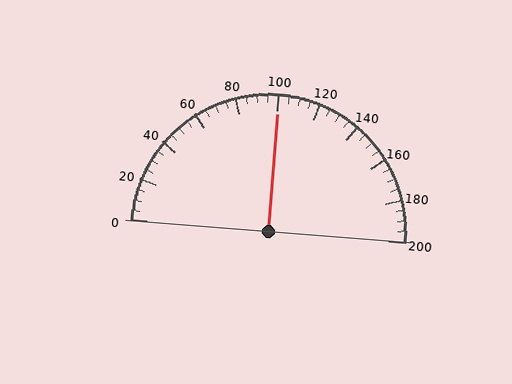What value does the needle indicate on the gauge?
The needle indicates approximately 100.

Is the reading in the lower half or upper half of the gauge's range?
The reading is in the upper half of the range (0 to 200).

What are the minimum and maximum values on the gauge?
The gauge ranges from 0 to 200.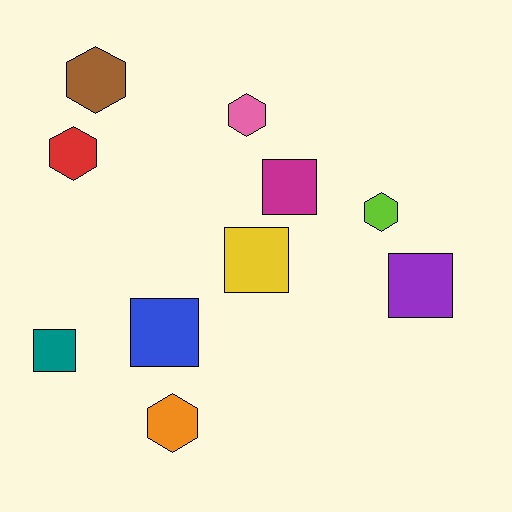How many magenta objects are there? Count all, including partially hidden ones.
There is 1 magenta object.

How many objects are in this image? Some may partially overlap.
There are 10 objects.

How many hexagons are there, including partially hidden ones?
There are 5 hexagons.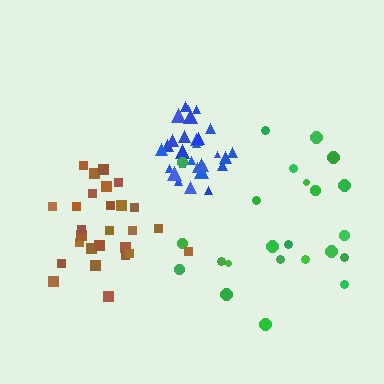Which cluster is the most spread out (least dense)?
Green.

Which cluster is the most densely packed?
Blue.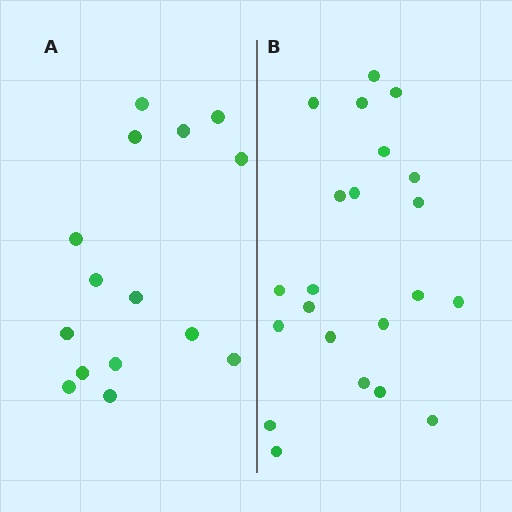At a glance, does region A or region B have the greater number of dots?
Region B (the right region) has more dots.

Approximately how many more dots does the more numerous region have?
Region B has roughly 8 or so more dots than region A.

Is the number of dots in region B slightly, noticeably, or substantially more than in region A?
Region B has substantially more. The ratio is roughly 1.5 to 1.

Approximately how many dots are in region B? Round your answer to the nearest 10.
About 20 dots. (The exact count is 22, which rounds to 20.)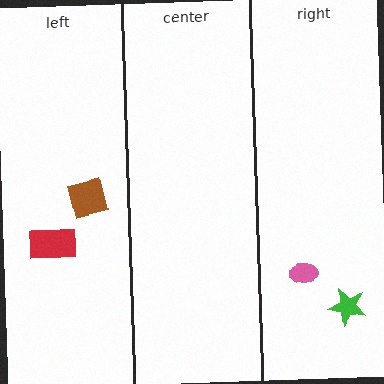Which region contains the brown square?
The left region.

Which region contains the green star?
The right region.